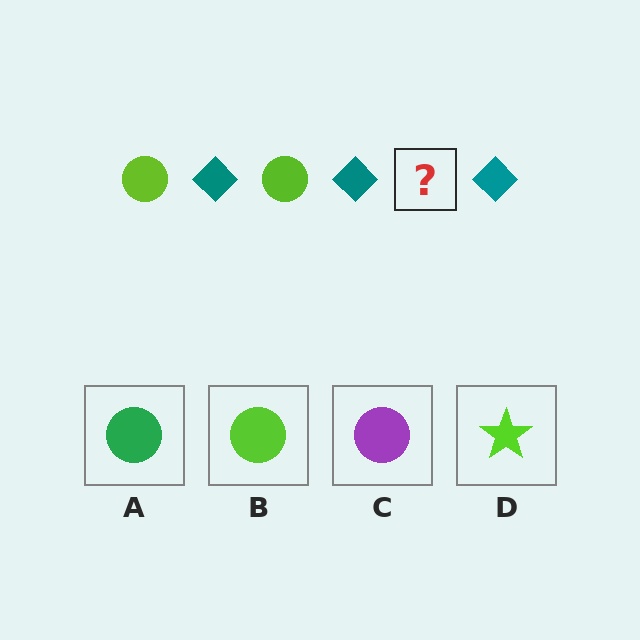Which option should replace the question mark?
Option B.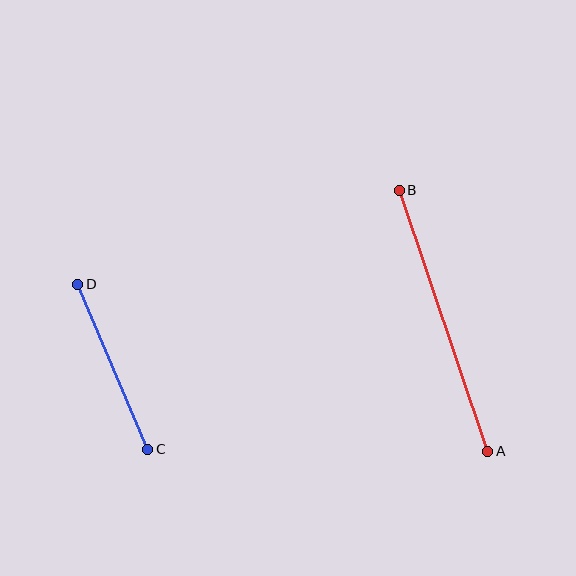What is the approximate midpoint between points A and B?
The midpoint is at approximately (443, 321) pixels.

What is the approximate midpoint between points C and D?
The midpoint is at approximately (113, 367) pixels.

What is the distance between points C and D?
The distance is approximately 179 pixels.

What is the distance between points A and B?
The distance is approximately 275 pixels.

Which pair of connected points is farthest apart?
Points A and B are farthest apart.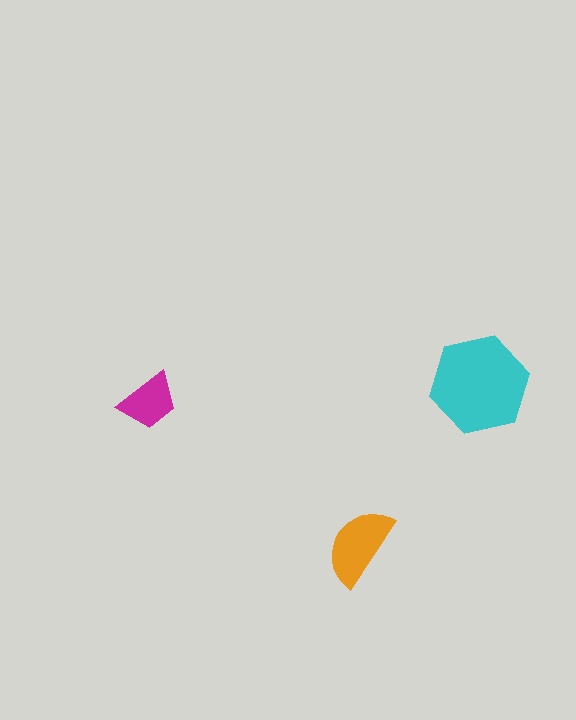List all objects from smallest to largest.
The magenta trapezoid, the orange semicircle, the cyan hexagon.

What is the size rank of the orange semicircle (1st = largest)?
2nd.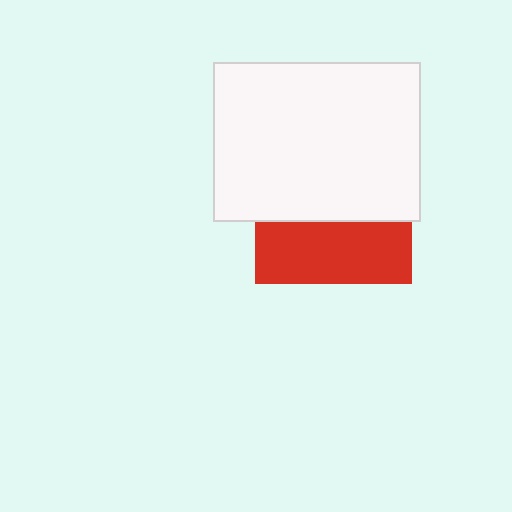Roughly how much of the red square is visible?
A small part of it is visible (roughly 39%).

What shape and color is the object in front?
The object in front is a white rectangle.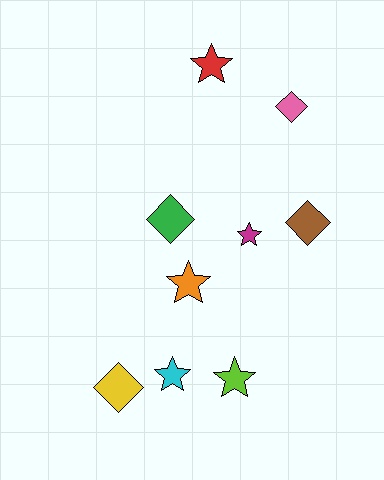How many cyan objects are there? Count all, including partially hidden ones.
There is 1 cyan object.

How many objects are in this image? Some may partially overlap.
There are 9 objects.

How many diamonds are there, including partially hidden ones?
There are 4 diamonds.